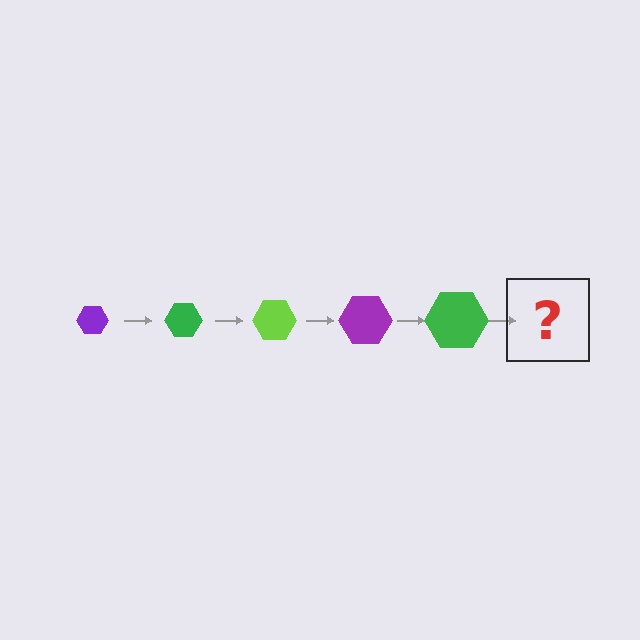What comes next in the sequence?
The next element should be a lime hexagon, larger than the previous one.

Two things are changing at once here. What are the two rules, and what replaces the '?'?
The two rules are that the hexagon grows larger each step and the color cycles through purple, green, and lime. The '?' should be a lime hexagon, larger than the previous one.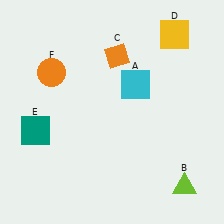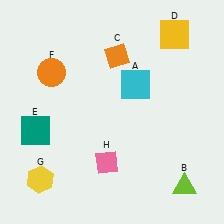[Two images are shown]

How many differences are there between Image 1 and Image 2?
There are 2 differences between the two images.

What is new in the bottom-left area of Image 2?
A yellow hexagon (G) was added in the bottom-left area of Image 2.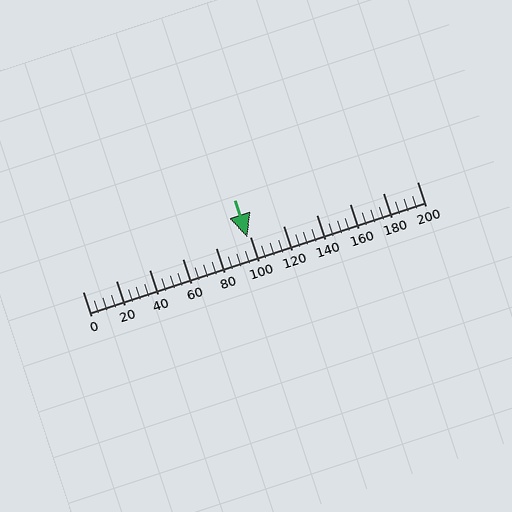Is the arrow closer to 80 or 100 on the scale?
The arrow is closer to 100.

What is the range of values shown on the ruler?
The ruler shows values from 0 to 200.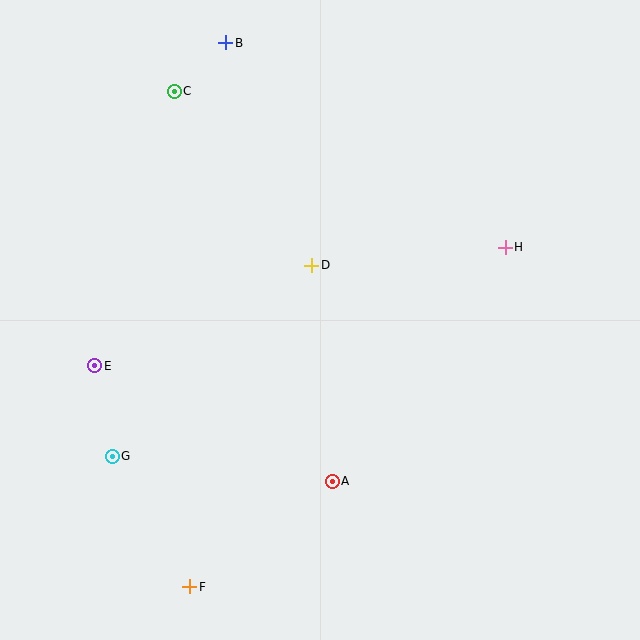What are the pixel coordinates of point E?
Point E is at (95, 366).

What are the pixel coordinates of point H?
Point H is at (505, 247).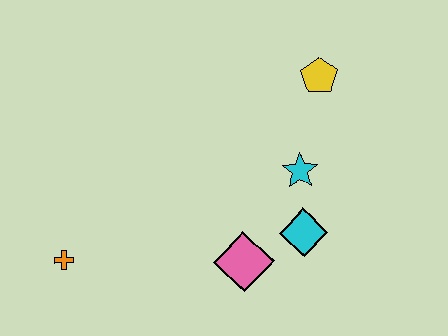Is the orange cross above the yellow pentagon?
No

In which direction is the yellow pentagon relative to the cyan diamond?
The yellow pentagon is above the cyan diamond.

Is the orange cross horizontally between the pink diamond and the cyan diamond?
No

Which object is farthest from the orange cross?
The yellow pentagon is farthest from the orange cross.